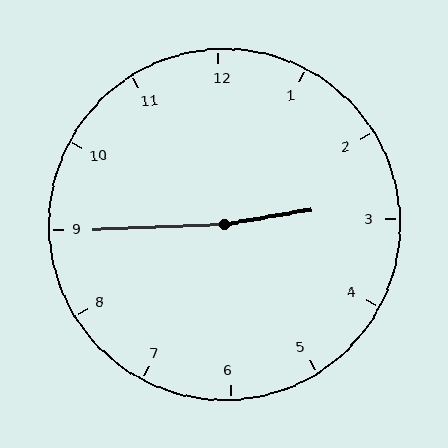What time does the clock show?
2:45.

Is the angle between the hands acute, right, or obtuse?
It is obtuse.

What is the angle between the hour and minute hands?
Approximately 172 degrees.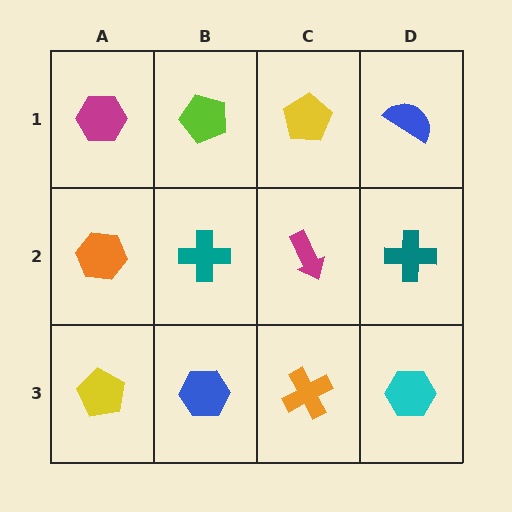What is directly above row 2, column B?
A lime pentagon.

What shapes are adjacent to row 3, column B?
A teal cross (row 2, column B), a yellow pentagon (row 3, column A), an orange cross (row 3, column C).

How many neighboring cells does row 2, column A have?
3.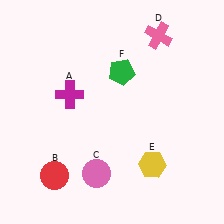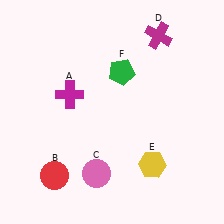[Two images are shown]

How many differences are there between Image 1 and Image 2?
There is 1 difference between the two images.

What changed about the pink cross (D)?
In Image 1, D is pink. In Image 2, it changed to magenta.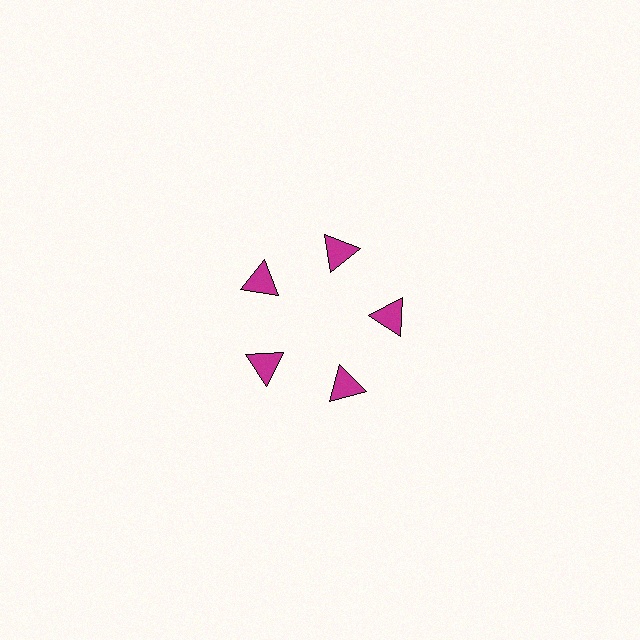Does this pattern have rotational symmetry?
Yes, this pattern has 5-fold rotational symmetry. It looks the same after rotating 72 degrees around the center.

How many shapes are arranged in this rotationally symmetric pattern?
There are 5 shapes, arranged in 5 groups of 1.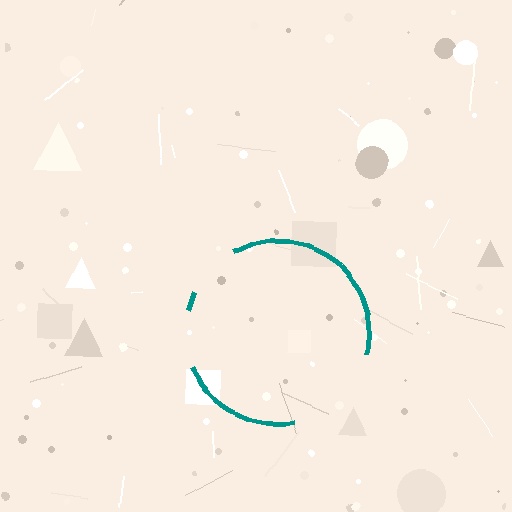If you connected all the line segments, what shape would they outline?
They would outline a circle.